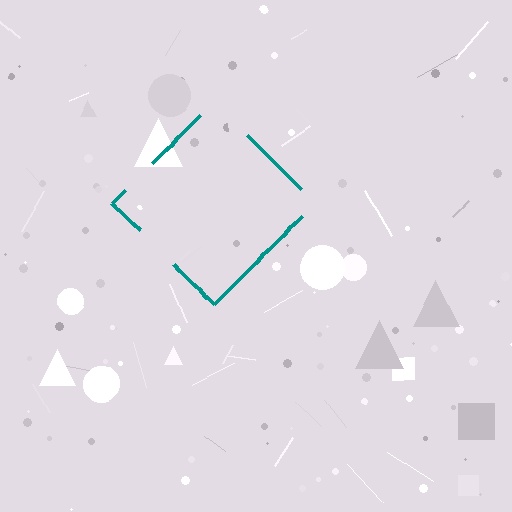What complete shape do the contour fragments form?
The contour fragments form a diamond.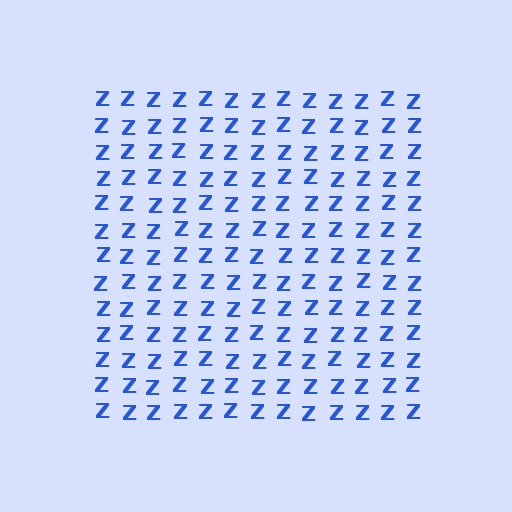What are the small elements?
The small elements are letter Z's.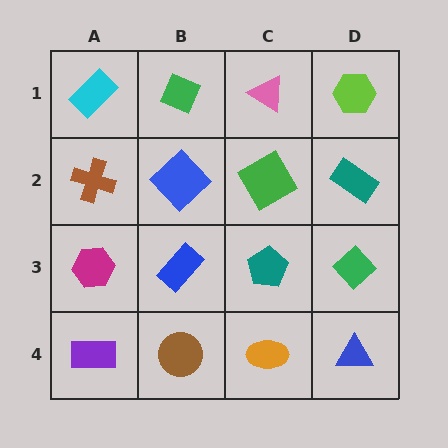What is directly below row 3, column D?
A blue triangle.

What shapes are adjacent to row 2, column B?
A green diamond (row 1, column B), a blue rectangle (row 3, column B), a brown cross (row 2, column A), a green square (row 2, column C).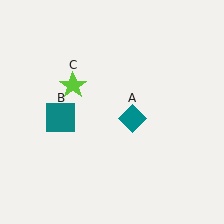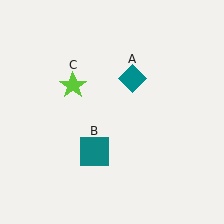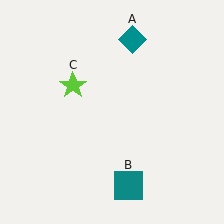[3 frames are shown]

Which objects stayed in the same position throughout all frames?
Lime star (object C) remained stationary.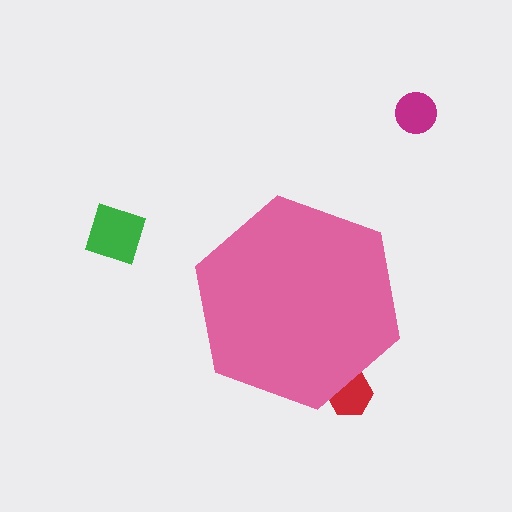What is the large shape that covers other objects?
A pink hexagon.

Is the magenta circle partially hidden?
No, the magenta circle is fully visible.